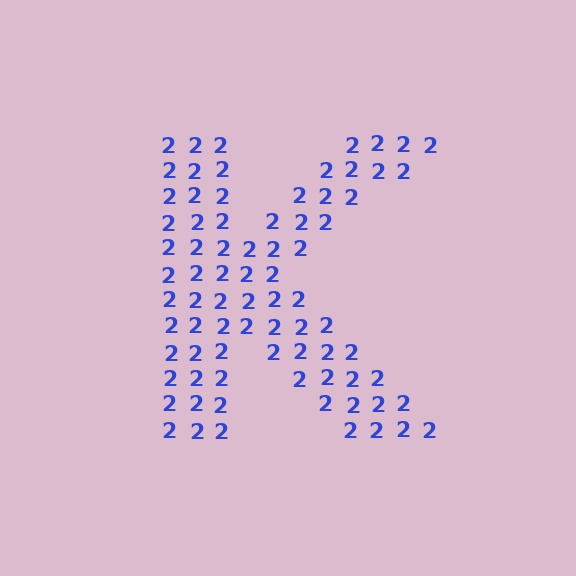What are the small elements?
The small elements are digit 2's.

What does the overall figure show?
The overall figure shows the letter K.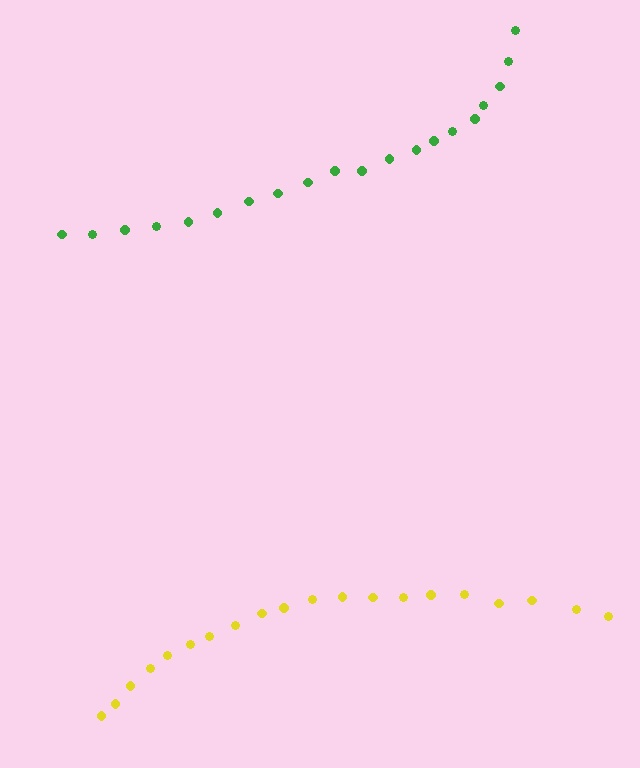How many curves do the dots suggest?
There are 2 distinct paths.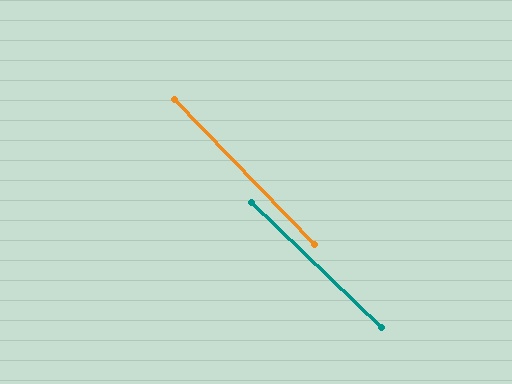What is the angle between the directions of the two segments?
Approximately 2 degrees.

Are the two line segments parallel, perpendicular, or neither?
Parallel — their directions differ by only 1.7°.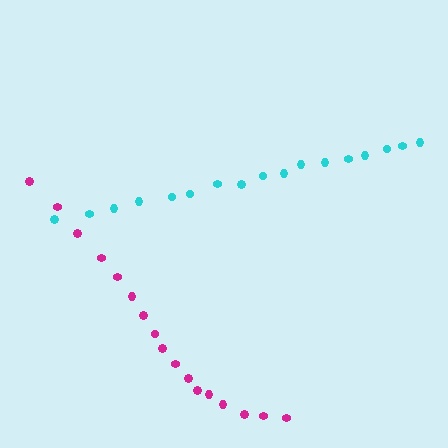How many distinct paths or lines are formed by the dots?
There are 2 distinct paths.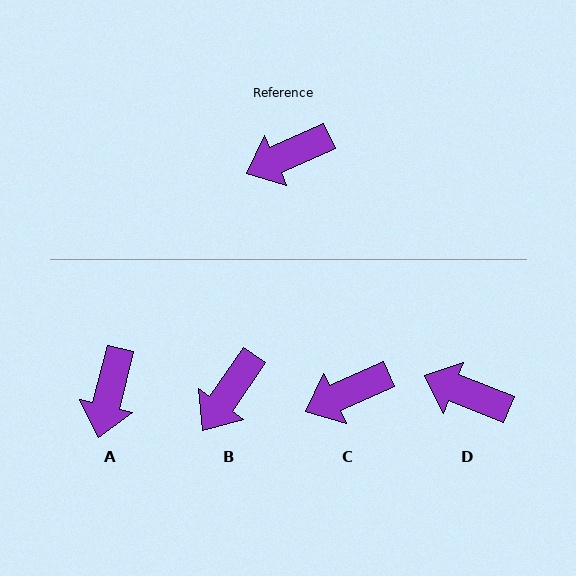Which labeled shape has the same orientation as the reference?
C.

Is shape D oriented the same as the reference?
No, it is off by about 46 degrees.